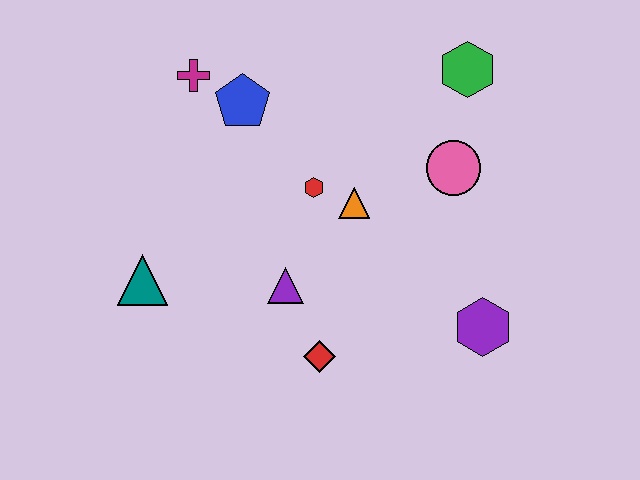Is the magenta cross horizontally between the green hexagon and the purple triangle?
No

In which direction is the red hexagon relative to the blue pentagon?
The red hexagon is below the blue pentagon.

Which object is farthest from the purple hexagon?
The magenta cross is farthest from the purple hexagon.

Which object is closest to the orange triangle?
The red hexagon is closest to the orange triangle.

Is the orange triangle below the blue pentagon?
Yes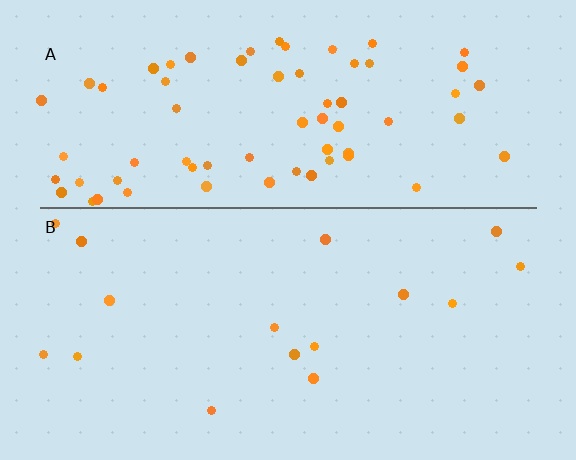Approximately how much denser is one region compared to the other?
Approximately 4.4× — region A over region B.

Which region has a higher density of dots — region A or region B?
A (the top).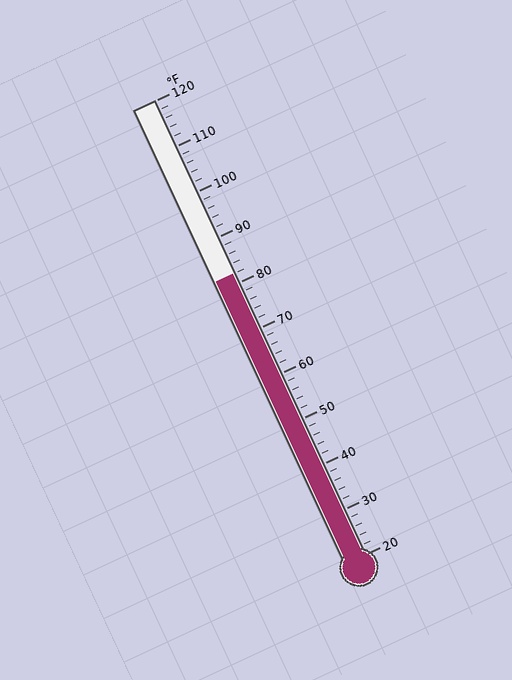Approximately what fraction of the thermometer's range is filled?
The thermometer is filled to approximately 60% of its range.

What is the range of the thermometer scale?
The thermometer scale ranges from 20°F to 120°F.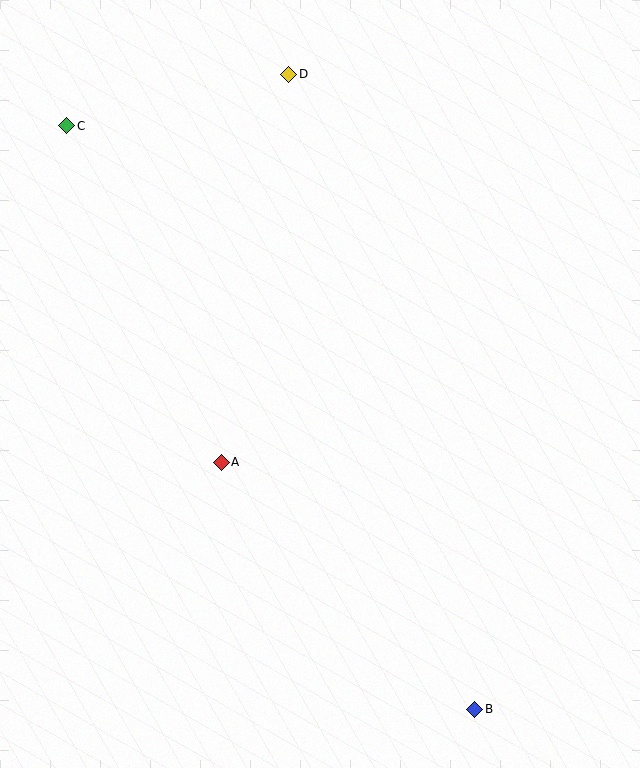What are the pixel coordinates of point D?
Point D is at (289, 74).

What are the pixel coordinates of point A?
Point A is at (221, 462).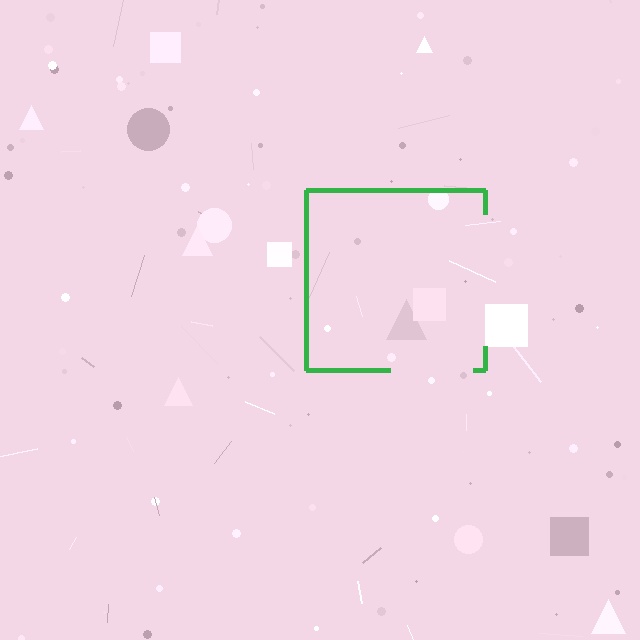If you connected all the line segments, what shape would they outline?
They would outline a square.